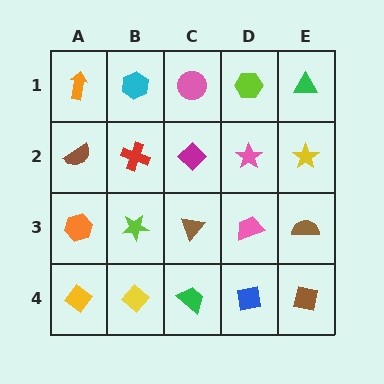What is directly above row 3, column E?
A yellow star.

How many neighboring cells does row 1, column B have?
3.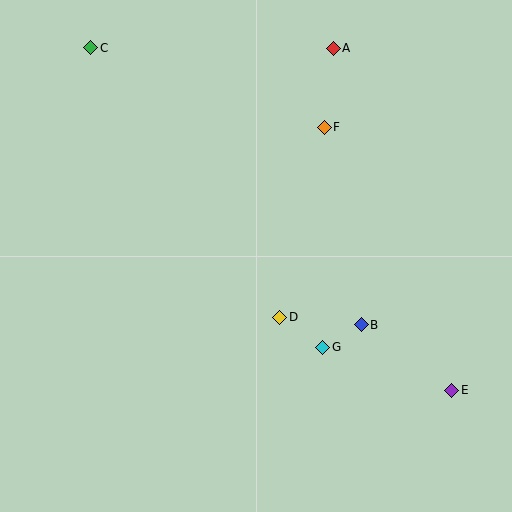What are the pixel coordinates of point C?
Point C is at (91, 48).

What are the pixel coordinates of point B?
Point B is at (361, 325).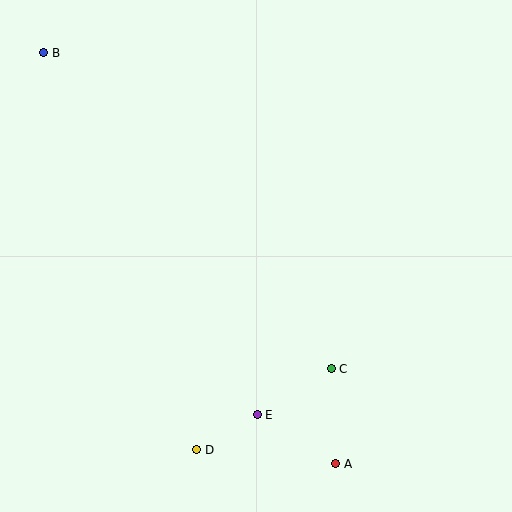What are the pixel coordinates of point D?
Point D is at (197, 450).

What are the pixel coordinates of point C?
Point C is at (331, 369).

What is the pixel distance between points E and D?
The distance between E and D is 70 pixels.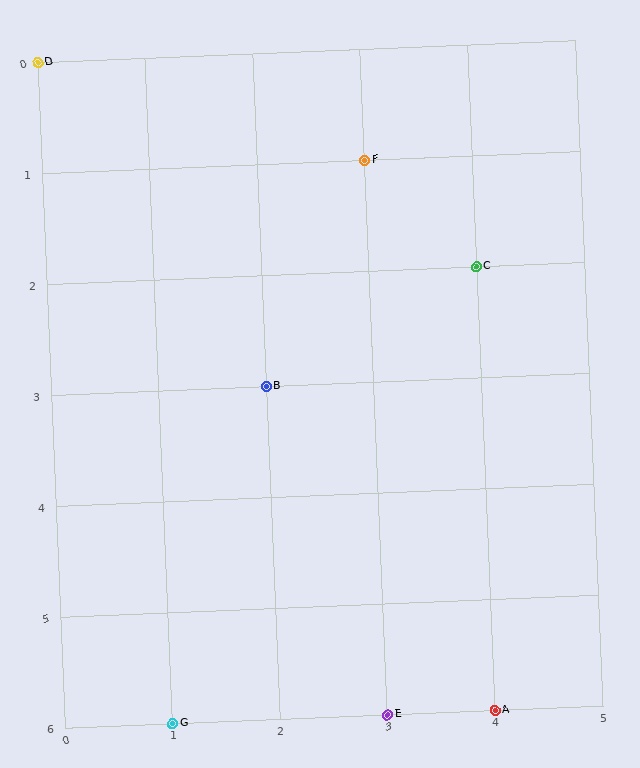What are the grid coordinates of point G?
Point G is at grid coordinates (1, 6).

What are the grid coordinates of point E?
Point E is at grid coordinates (3, 6).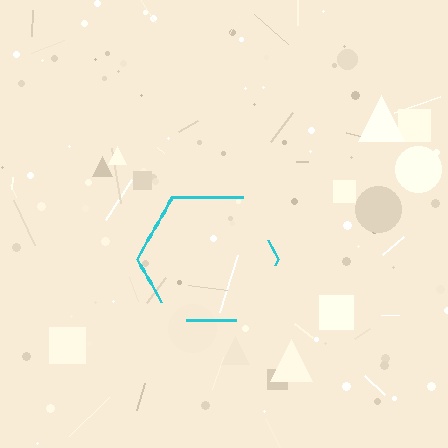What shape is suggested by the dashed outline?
The dashed outline suggests a hexagon.